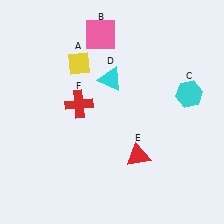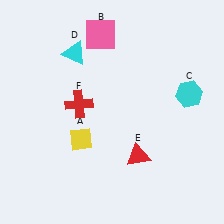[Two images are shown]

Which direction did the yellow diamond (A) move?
The yellow diamond (A) moved down.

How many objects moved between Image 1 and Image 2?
2 objects moved between the two images.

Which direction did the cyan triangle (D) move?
The cyan triangle (D) moved left.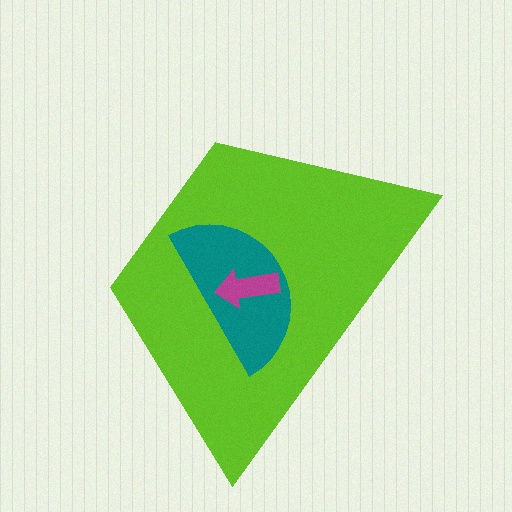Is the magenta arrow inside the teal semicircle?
Yes.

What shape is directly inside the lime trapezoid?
The teal semicircle.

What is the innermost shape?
The magenta arrow.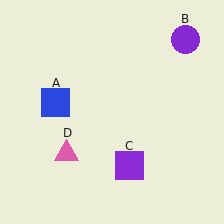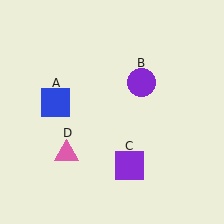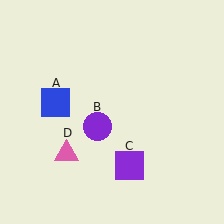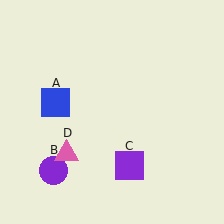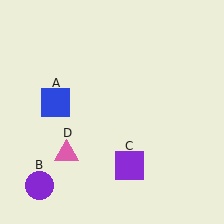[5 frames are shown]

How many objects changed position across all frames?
1 object changed position: purple circle (object B).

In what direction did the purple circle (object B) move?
The purple circle (object B) moved down and to the left.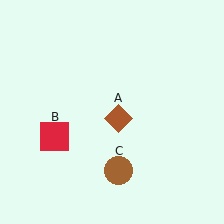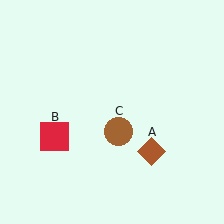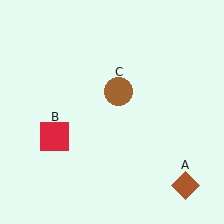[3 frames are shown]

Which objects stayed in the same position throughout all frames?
Red square (object B) remained stationary.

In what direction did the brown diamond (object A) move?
The brown diamond (object A) moved down and to the right.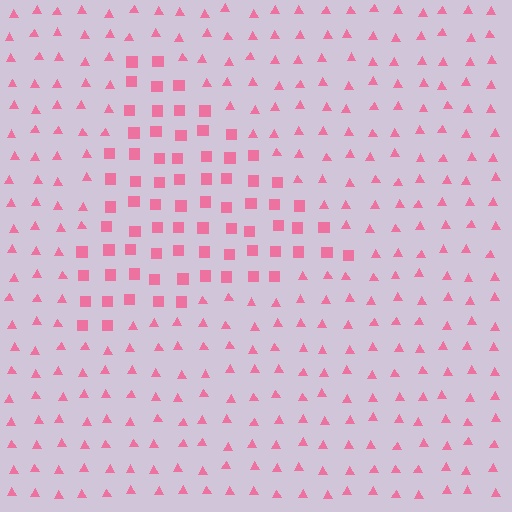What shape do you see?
I see a triangle.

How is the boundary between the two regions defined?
The boundary is defined by a change in element shape: squares inside vs. triangles outside. All elements share the same color and spacing.